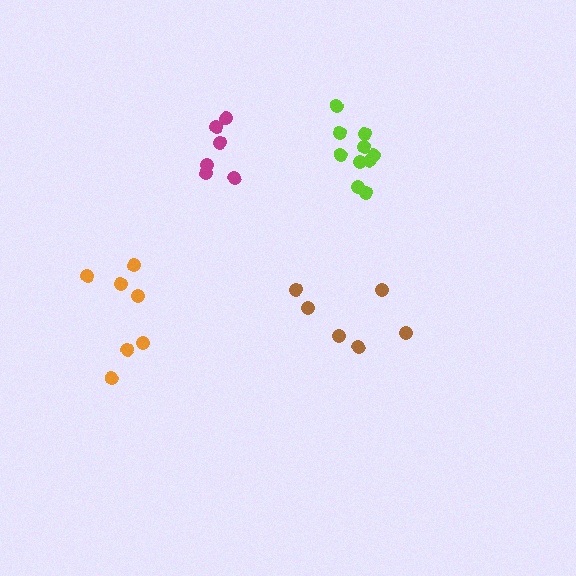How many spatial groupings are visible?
There are 4 spatial groupings.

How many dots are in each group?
Group 1: 6 dots, Group 2: 6 dots, Group 3: 7 dots, Group 4: 10 dots (29 total).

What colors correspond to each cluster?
The clusters are colored: brown, magenta, orange, lime.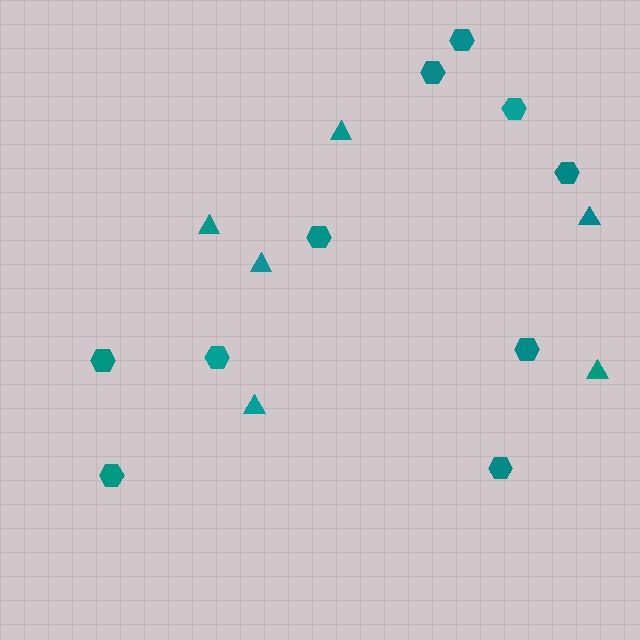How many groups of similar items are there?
There are 2 groups: one group of hexagons (10) and one group of triangles (6).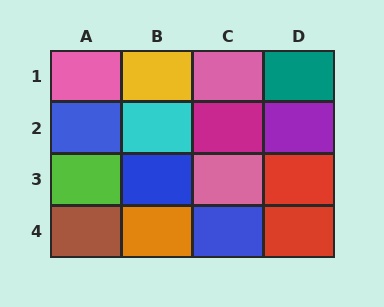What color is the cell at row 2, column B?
Cyan.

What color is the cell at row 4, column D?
Red.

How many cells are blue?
3 cells are blue.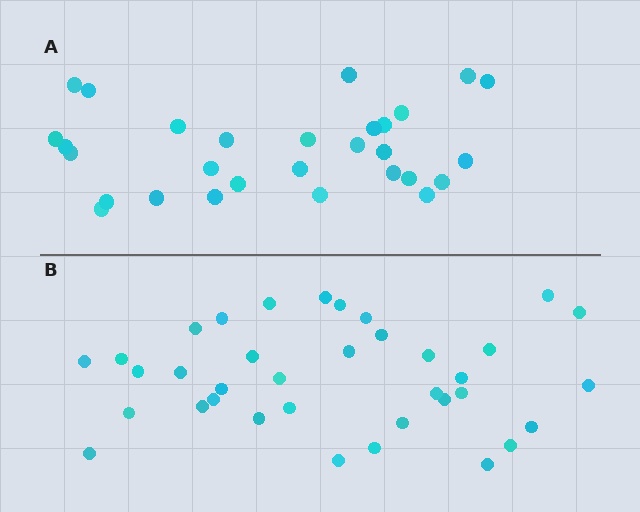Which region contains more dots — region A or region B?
Region B (the bottom region) has more dots.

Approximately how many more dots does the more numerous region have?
Region B has roughly 8 or so more dots than region A.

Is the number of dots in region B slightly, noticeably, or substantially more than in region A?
Region B has only slightly more — the two regions are fairly close. The ratio is roughly 1.2 to 1.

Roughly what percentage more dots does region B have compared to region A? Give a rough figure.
About 25% more.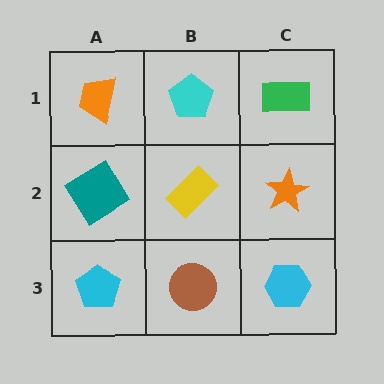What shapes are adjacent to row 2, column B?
A cyan pentagon (row 1, column B), a brown circle (row 3, column B), a teal diamond (row 2, column A), an orange star (row 2, column C).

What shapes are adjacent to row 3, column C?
An orange star (row 2, column C), a brown circle (row 3, column B).